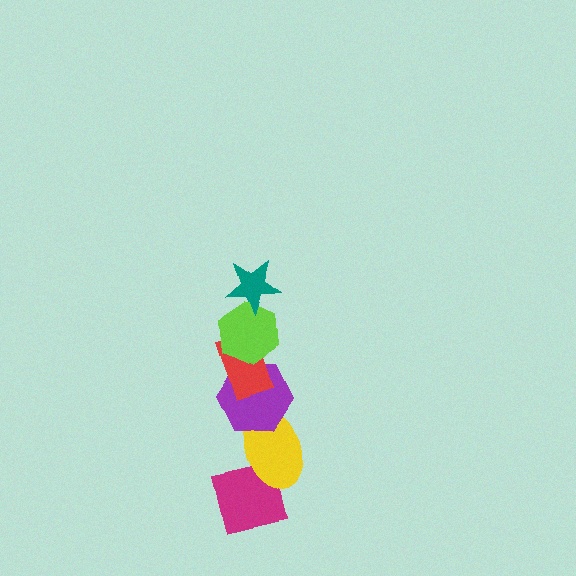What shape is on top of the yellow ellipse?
The purple hexagon is on top of the yellow ellipse.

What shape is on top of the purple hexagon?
The red rectangle is on top of the purple hexagon.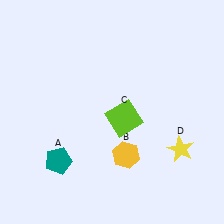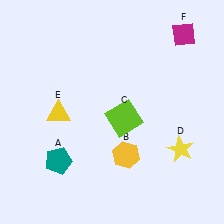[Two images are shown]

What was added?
A yellow triangle (E), a magenta diamond (F) were added in Image 2.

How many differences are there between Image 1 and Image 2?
There are 2 differences between the two images.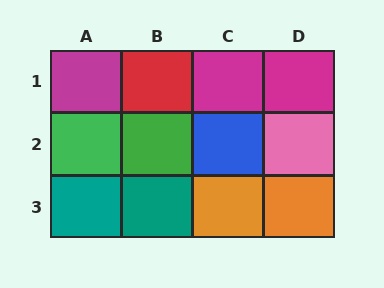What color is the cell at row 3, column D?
Orange.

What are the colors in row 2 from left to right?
Green, green, blue, pink.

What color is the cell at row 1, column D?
Magenta.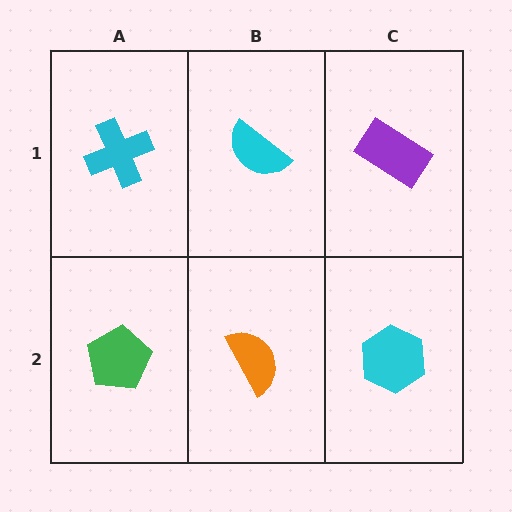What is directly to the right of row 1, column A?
A cyan semicircle.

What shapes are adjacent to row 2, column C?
A purple rectangle (row 1, column C), an orange semicircle (row 2, column B).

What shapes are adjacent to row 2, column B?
A cyan semicircle (row 1, column B), a green pentagon (row 2, column A), a cyan hexagon (row 2, column C).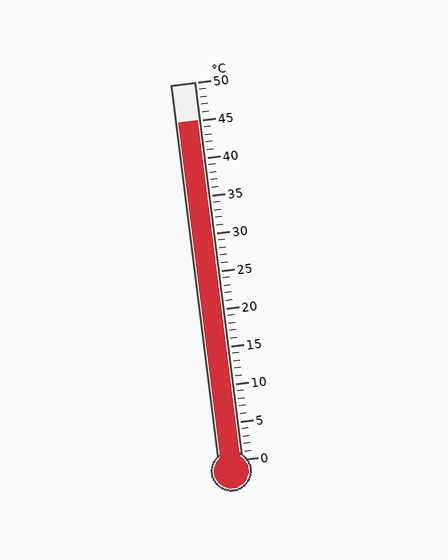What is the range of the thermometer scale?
The thermometer scale ranges from 0°C to 50°C.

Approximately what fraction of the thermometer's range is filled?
The thermometer is filled to approximately 90% of its range.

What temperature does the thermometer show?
The thermometer shows approximately 45°C.